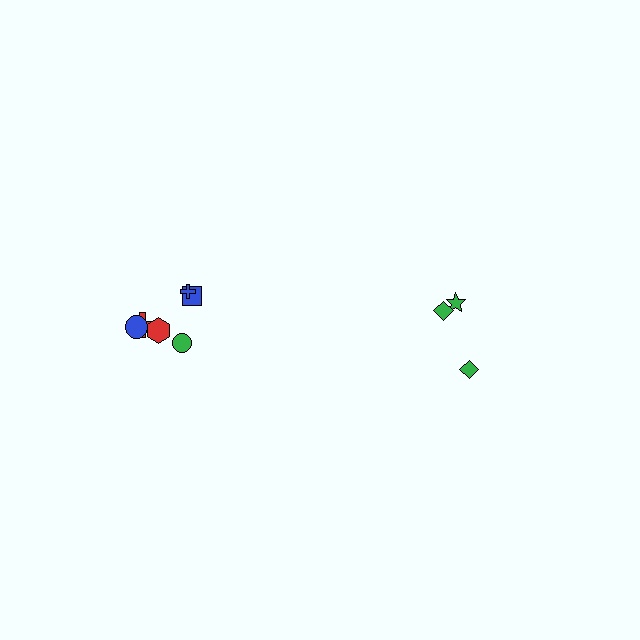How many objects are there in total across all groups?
There are 9 objects.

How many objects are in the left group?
There are 6 objects.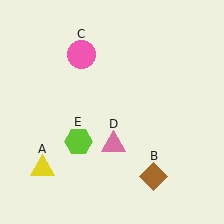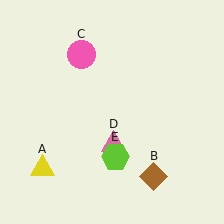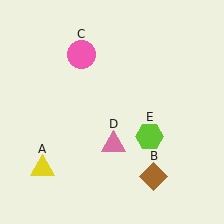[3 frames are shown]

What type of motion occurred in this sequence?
The lime hexagon (object E) rotated counterclockwise around the center of the scene.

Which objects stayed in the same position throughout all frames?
Yellow triangle (object A) and brown diamond (object B) and pink circle (object C) and pink triangle (object D) remained stationary.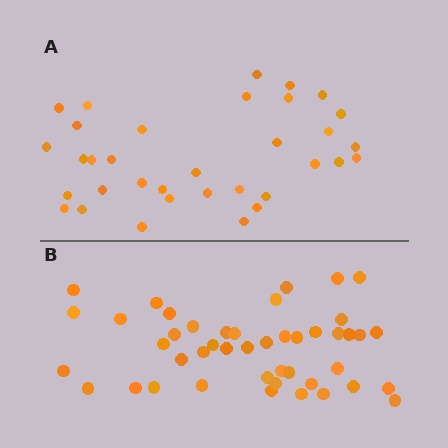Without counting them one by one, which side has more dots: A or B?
Region B (the bottom region) has more dots.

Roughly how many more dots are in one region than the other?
Region B has roughly 12 or so more dots than region A.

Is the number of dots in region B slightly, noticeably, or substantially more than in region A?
Region B has noticeably more, but not dramatically so. The ratio is roughly 1.3 to 1.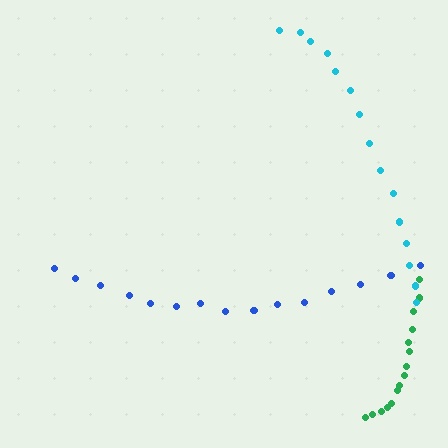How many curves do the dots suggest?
There are 3 distinct paths.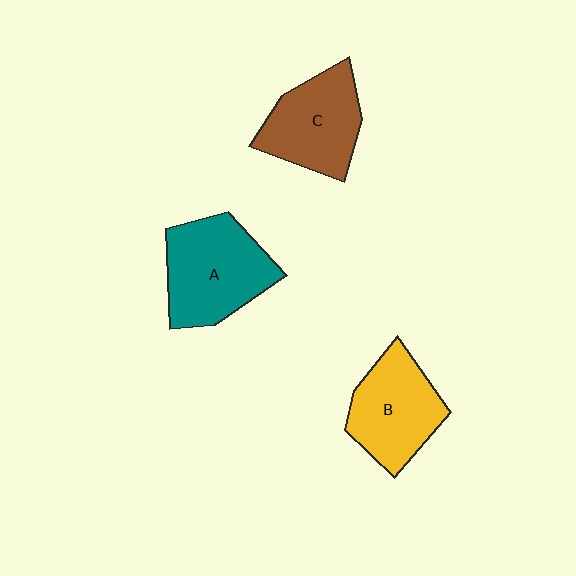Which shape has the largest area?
Shape A (teal).